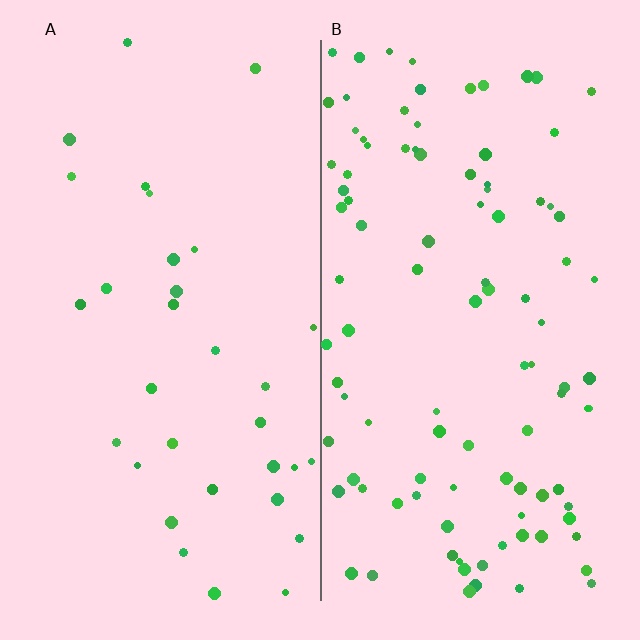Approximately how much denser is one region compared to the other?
Approximately 3.2× — region B over region A.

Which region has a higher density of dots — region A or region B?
B (the right).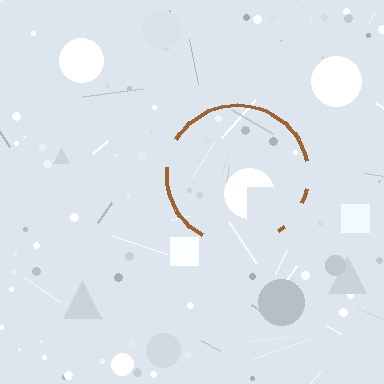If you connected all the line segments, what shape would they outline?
They would outline a circle.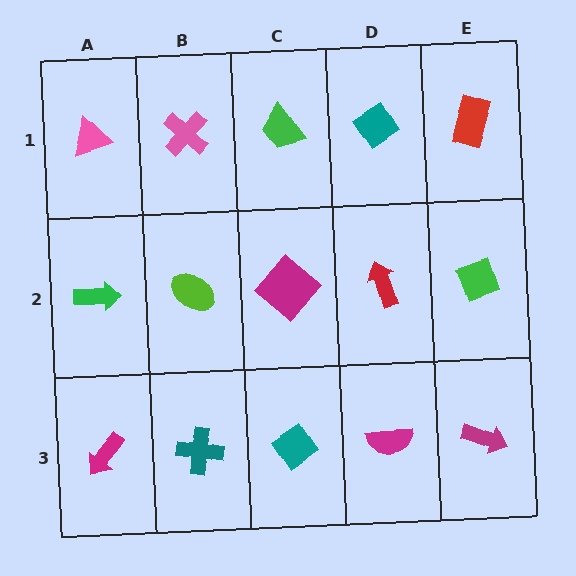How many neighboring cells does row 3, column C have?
3.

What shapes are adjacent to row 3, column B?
A lime ellipse (row 2, column B), a magenta arrow (row 3, column A), a teal diamond (row 3, column C).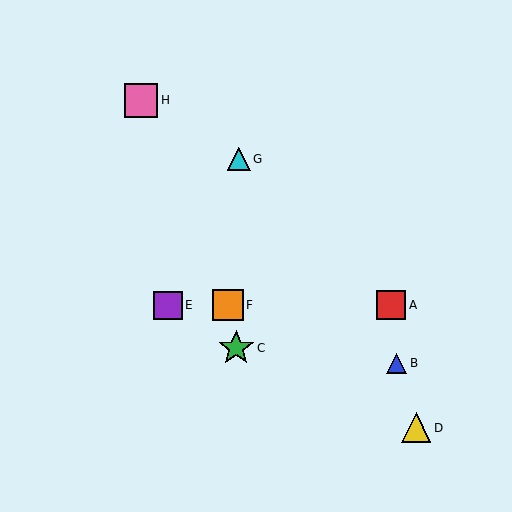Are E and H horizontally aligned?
No, E is at y≈305 and H is at y≈100.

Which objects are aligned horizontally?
Objects A, E, F are aligned horizontally.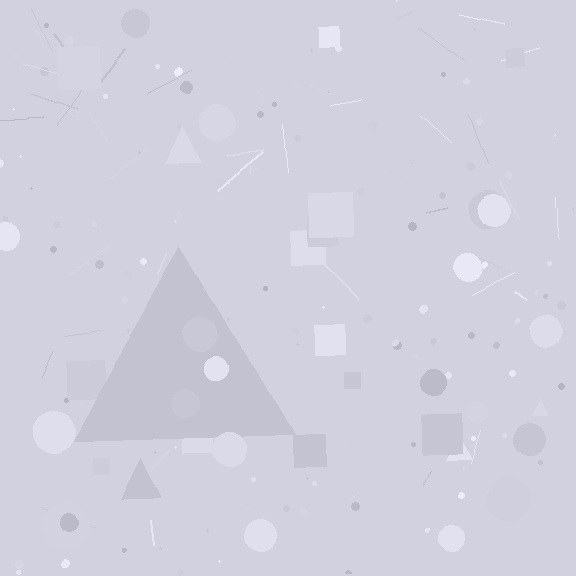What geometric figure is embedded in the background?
A triangle is embedded in the background.